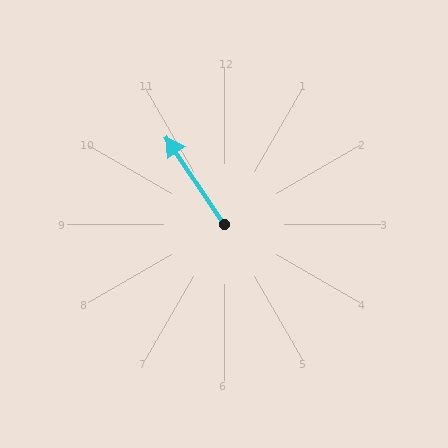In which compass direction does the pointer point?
Northwest.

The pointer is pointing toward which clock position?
Roughly 11 o'clock.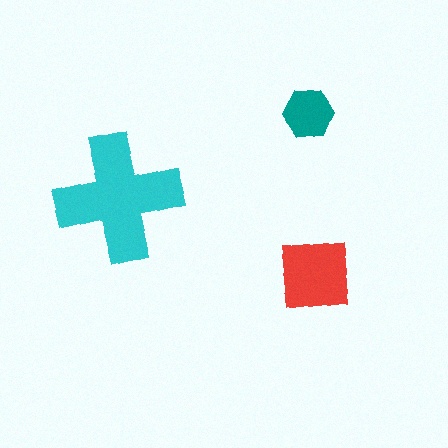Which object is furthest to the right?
The red square is rightmost.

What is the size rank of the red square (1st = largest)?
2nd.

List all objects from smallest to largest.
The teal hexagon, the red square, the cyan cross.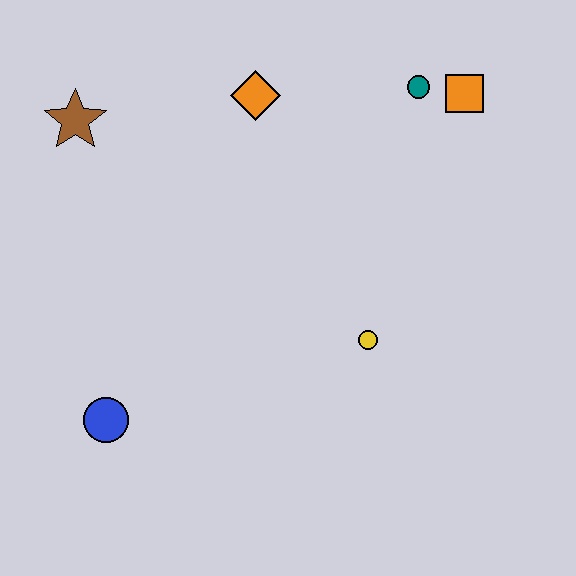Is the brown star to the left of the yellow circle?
Yes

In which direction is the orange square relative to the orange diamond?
The orange square is to the right of the orange diamond.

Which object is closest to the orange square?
The teal circle is closest to the orange square.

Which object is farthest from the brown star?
The orange square is farthest from the brown star.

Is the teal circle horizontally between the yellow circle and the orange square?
Yes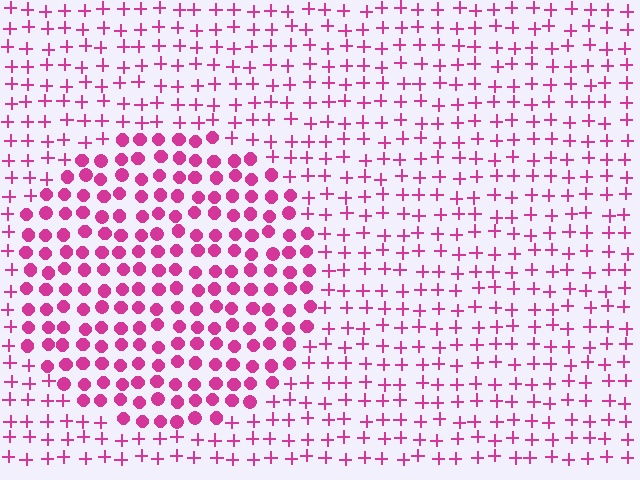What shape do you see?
I see a circle.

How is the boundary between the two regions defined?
The boundary is defined by a change in element shape: circles inside vs. plus signs outside. All elements share the same color and spacing.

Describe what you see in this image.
The image is filled with small magenta elements arranged in a uniform grid. A circle-shaped region contains circles, while the surrounding area contains plus signs. The boundary is defined purely by the change in element shape.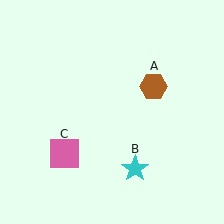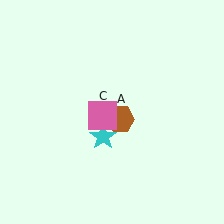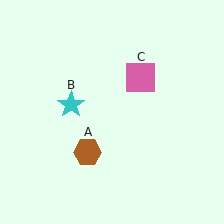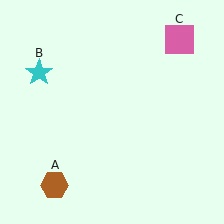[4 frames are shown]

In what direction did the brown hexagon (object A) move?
The brown hexagon (object A) moved down and to the left.